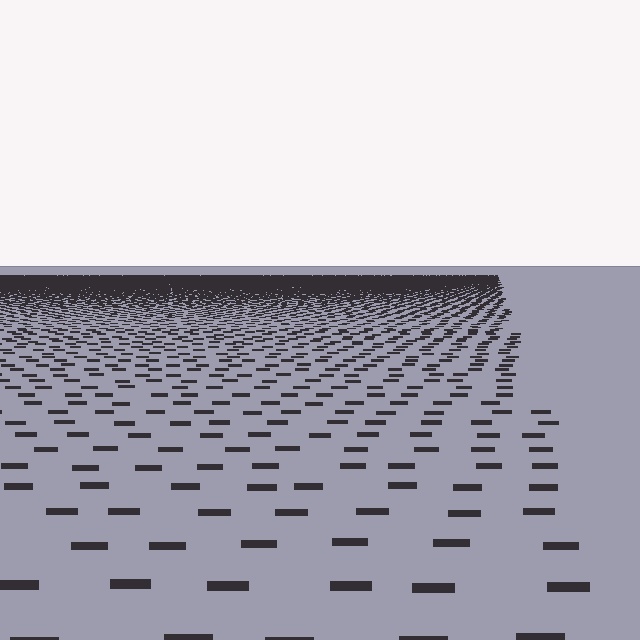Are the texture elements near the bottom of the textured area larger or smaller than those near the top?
Larger. Near the bottom, elements are closer to the viewer and appear at a bigger on-screen size.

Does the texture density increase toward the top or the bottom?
Density increases toward the top.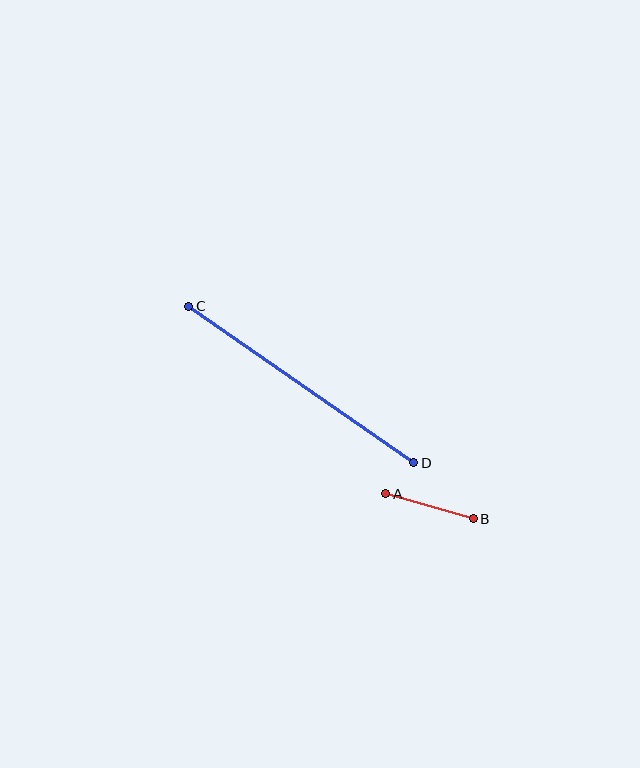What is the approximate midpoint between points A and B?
The midpoint is at approximately (429, 506) pixels.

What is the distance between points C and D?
The distance is approximately 274 pixels.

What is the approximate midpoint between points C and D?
The midpoint is at approximately (301, 385) pixels.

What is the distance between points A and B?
The distance is approximately 91 pixels.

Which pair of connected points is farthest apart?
Points C and D are farthest apart.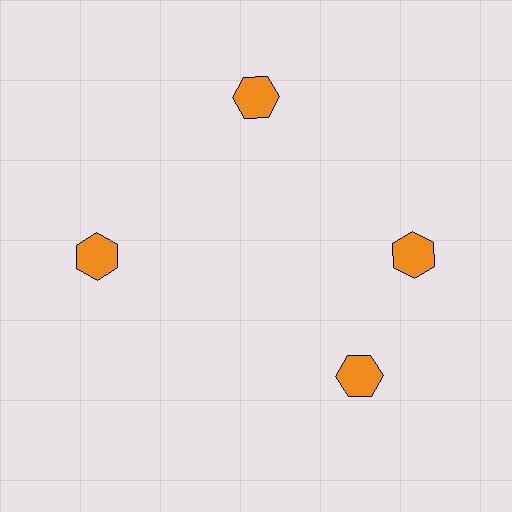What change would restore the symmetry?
The symmetry would be restored by rotating it back into even spacing with its neighbors so that all 4 hexagons sit at equal angles and equal distance from the center.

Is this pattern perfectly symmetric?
No. The 4 orange hexagons are arranged in a ring, but one element near the 6 o'clock position is rotated out of alignment along the ring, breaking the 4-fold rotational symmetry.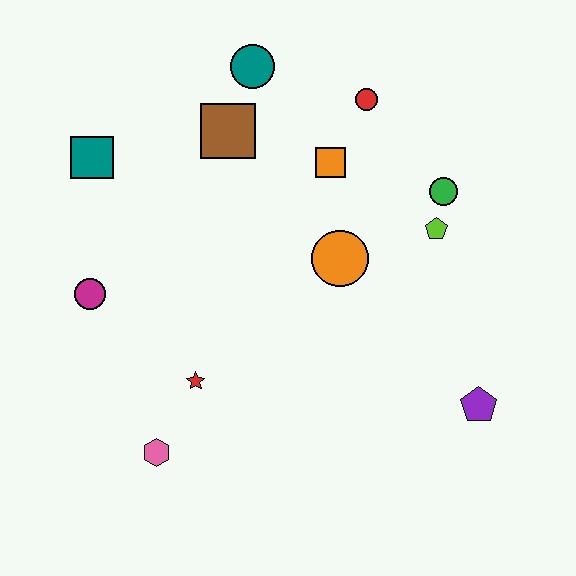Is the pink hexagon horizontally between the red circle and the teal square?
Yes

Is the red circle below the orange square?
No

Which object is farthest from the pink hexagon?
The red circle is farthest from the pink hexagon.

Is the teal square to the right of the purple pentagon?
No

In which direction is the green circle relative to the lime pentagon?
The green circle is above the lime pentagon.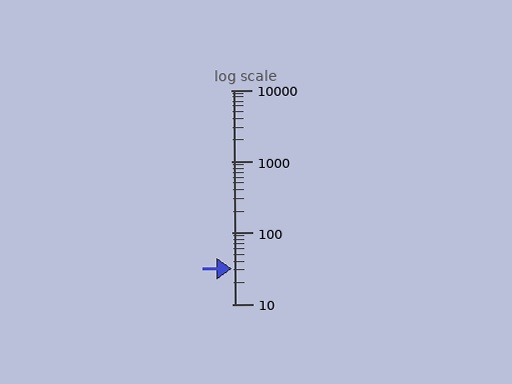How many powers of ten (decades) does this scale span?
The scale spans 3 decades, from 10 to 10000.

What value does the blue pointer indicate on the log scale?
The pointer indicates approximately 31.